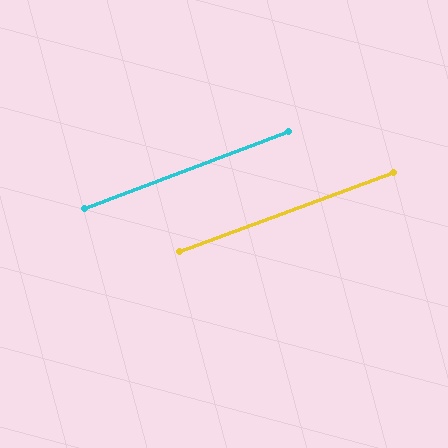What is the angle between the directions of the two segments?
Approximately 1 degree.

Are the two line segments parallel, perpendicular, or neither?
Parallel — their directions differ by only 0.6°.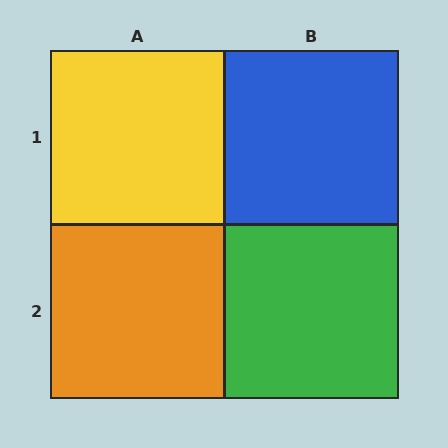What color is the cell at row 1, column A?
Yellow.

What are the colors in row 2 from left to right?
Orange, green.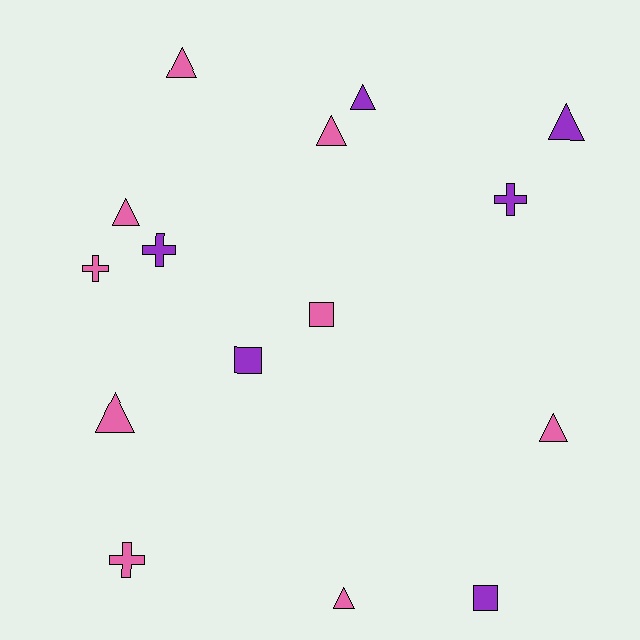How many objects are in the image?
There are 15 objects.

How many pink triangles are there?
There are 6 pink triangles.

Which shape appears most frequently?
Triangle, with 8 objects.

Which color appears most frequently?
Pink, with 9 objects.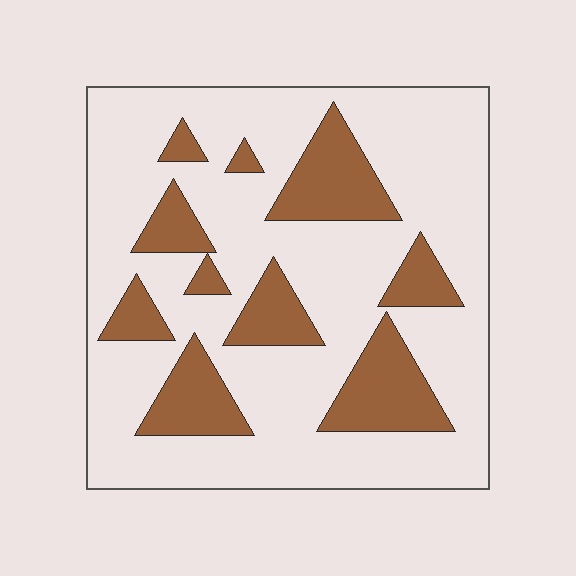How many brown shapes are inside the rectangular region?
10.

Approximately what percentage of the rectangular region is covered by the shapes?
Approximately 25%.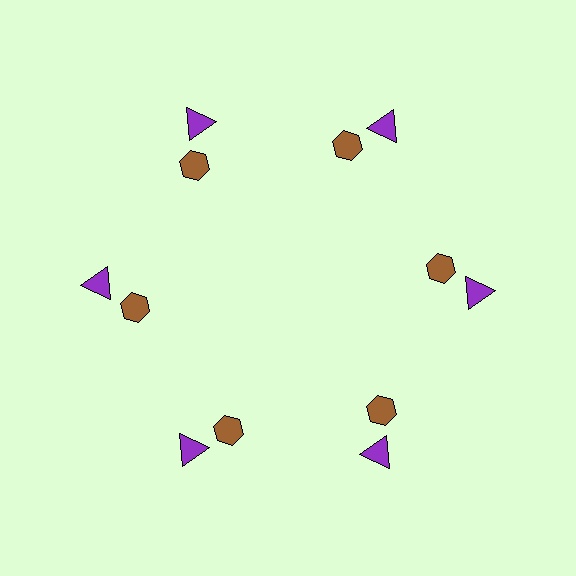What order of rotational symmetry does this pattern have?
This pattern has 6-fold rotational symmetry.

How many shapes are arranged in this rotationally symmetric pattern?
There are 12 shapes, arranged in 6 groups of 2.